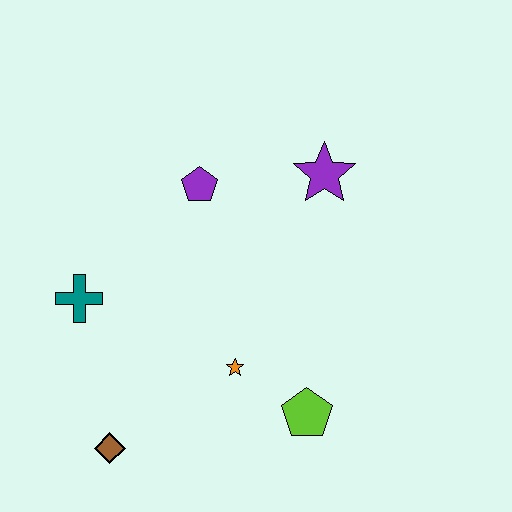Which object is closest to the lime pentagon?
The orange star is closest to the lime pentagon.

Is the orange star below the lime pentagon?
No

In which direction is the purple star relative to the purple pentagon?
The purple star is to the right of the purple pentagon.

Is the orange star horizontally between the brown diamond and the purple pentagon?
No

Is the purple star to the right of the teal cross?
Yes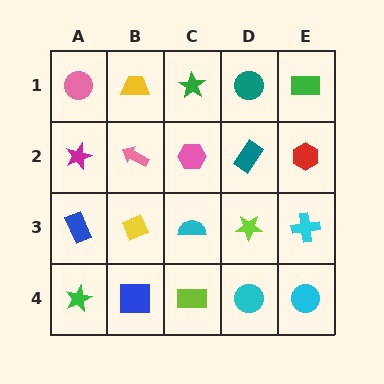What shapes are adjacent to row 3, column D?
A teal rectangle (row 2, column D), a cyan circle (row 4, column D), a cyan semicircle (row 3, column C), a cyan cross (row 3, column E).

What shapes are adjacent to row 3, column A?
A magenta star (row 2, column A), a green star (row 4, column A), a yellow diamond (row 3, column B).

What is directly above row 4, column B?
A yellow diamond.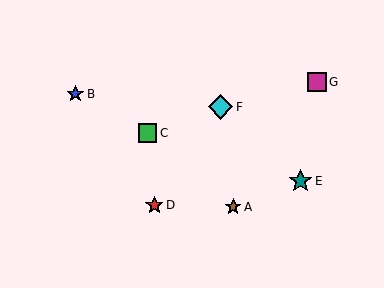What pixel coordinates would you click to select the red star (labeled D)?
Click at (154, 205) to select the red star D.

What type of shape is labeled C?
Shape C is a green square.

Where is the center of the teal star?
The center of the teal star is at (300, 181).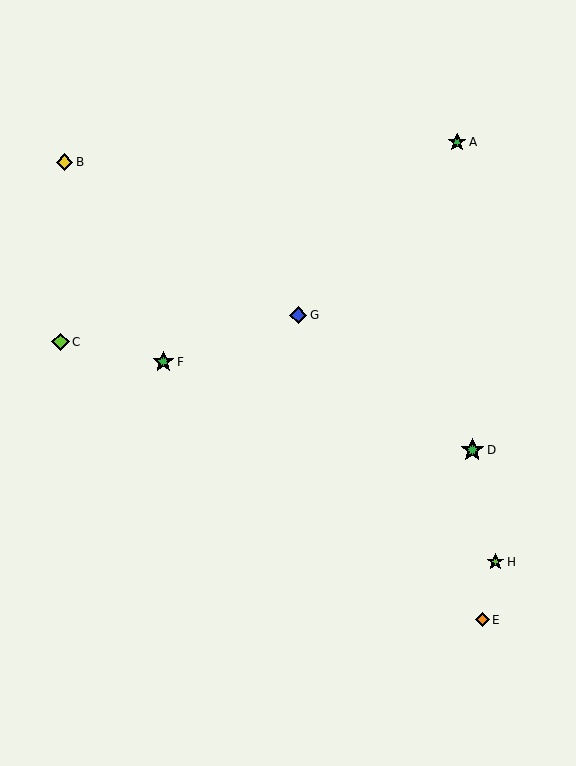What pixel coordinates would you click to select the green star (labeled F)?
Click at (163, 362) to select the green star F.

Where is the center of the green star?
The center of the green star is at (457, 142).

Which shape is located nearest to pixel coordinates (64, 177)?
The yellow diamond (labeled B) at (64, 162) is nearest to that location.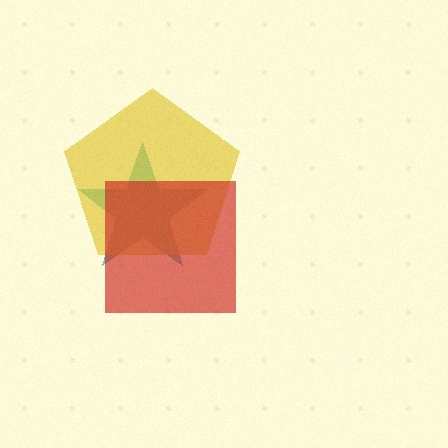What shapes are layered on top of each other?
The layered shapes are: a teal star, a yellow pentagon, a red square.